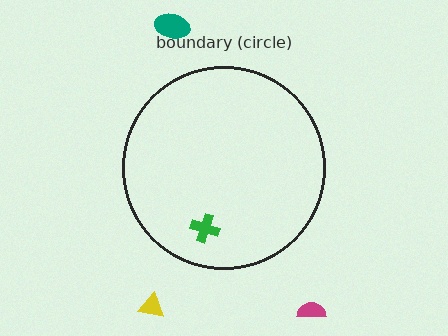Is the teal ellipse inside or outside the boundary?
Outside.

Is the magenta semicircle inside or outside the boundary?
Outside.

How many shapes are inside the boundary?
1 inside, 3 outside.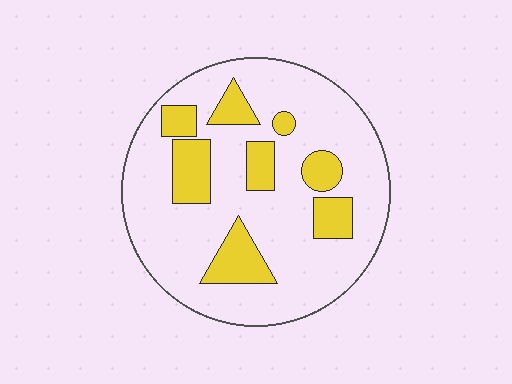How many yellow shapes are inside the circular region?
8.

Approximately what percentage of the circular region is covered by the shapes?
Approximately 20%.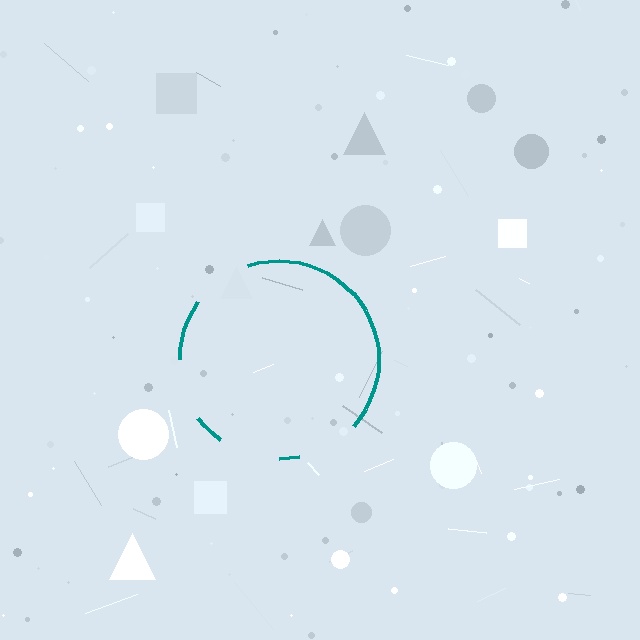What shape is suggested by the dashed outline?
The dashed outline suggests a circle.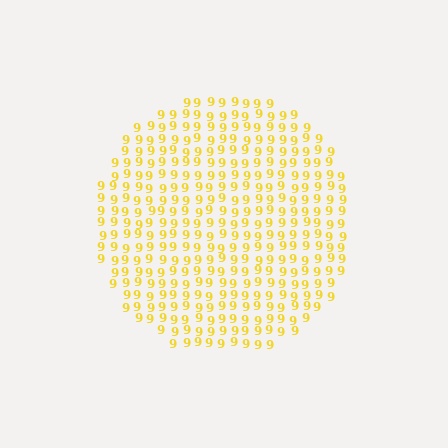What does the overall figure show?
The overall figure shows a circle.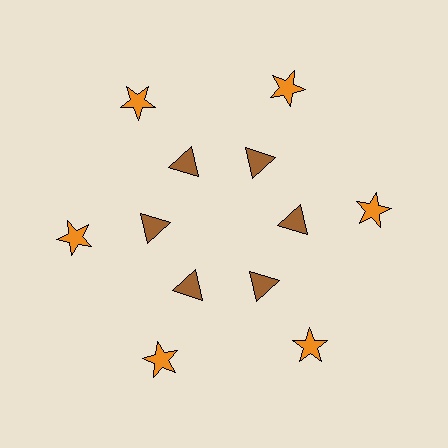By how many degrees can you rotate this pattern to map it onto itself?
The pattern maps onto itself every 60 degrees of rotation.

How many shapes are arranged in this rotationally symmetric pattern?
There are 12 shapes, arranged in 6 groups of 2.